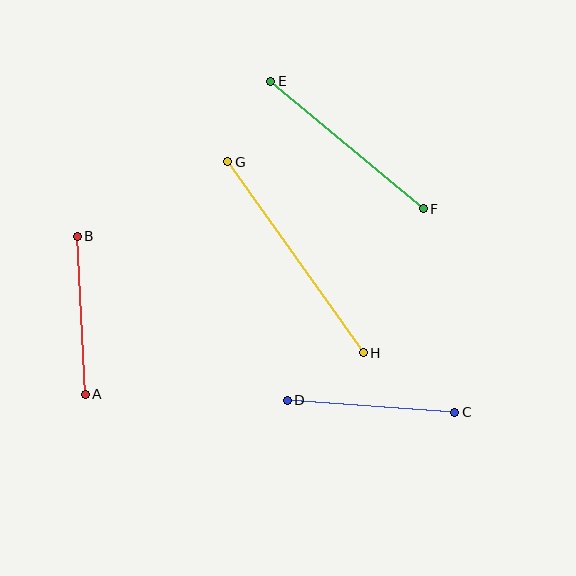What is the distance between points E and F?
The distance is approximately 199 pixels.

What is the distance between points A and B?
The distance is approximately 158 pixels.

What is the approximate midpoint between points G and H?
The midpoint is at approximately (295, 257) pixels.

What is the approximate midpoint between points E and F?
The midpoint is at approximately (347, 145) pixels.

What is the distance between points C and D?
The distance is approximately 168 pixels.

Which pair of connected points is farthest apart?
Points G and H are farthest apart.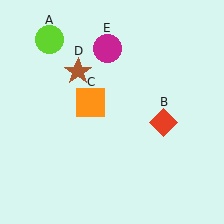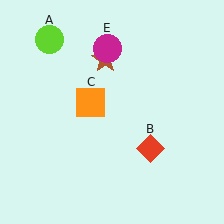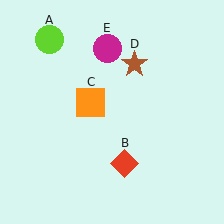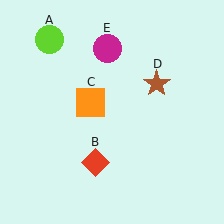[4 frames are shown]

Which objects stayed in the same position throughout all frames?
Lime circle (object A) and orange square (object C) and magenta circle (object E) remained stationary.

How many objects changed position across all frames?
2 objects changed position: red diamond (object B), brown star (object D).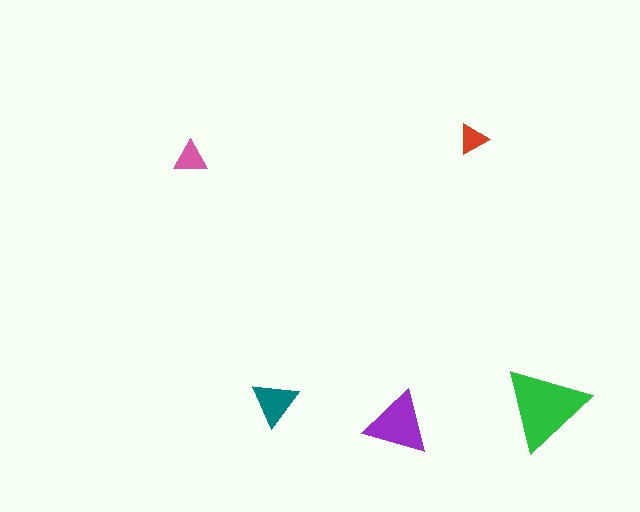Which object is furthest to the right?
The green triangle is rightmost.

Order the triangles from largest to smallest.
the green one, the purple one, the teal one, the pink one, the red one.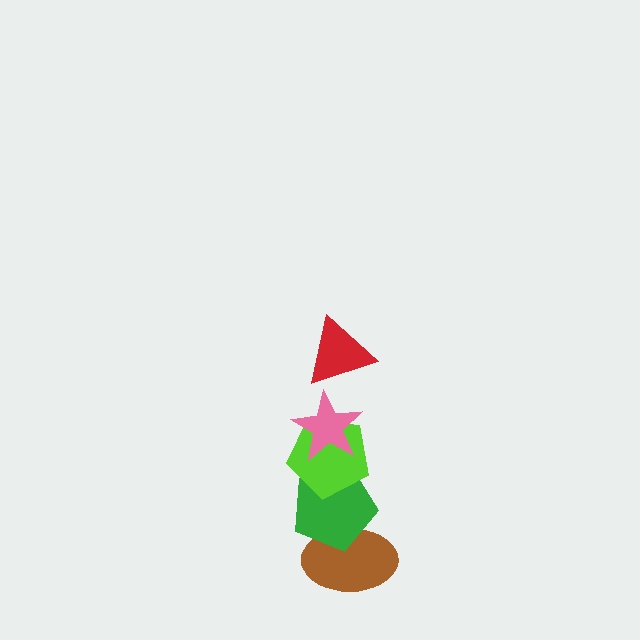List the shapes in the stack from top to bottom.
From top to bottom: the red triangle, the pink star, the lime pentagon, the green pentagon, the brown ellipse.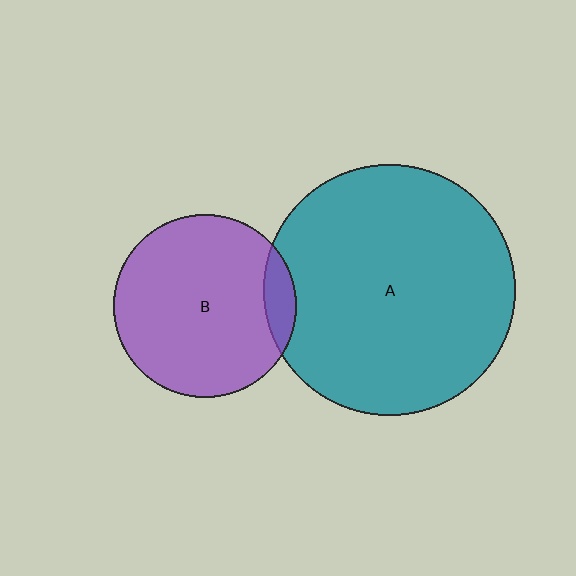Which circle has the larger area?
Circle A (teal).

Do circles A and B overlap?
Yes.